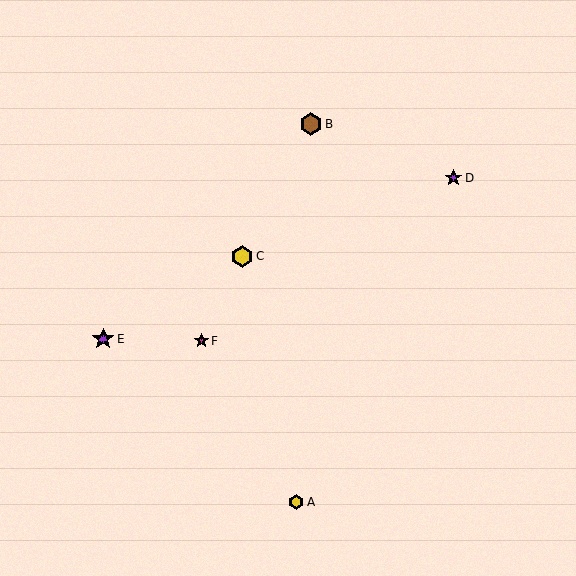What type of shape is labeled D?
Shape D is a purple star.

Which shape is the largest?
The brown hexagon (labeled B) is the largest.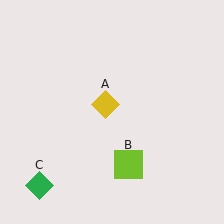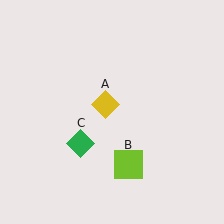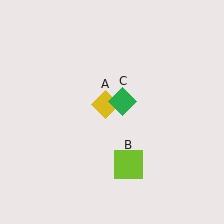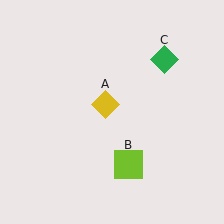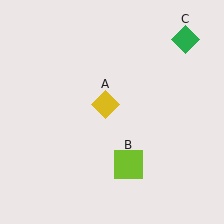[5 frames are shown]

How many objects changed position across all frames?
1 object changed position: green diamond (object C).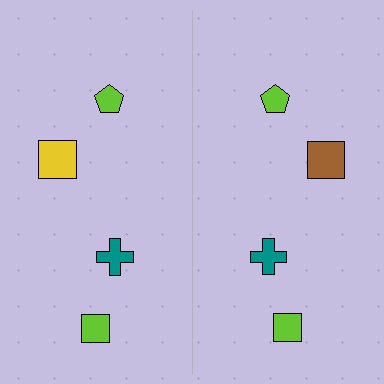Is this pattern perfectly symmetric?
No, the pattern is not perfectly symmetric. The brown square on the right side breaks the symmetry — its mirror counterpart is yellow.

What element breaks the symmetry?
The brown square on the right side breaks the symmetry — its mirror counterpart is yellow.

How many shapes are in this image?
There are 8 shapes in this image.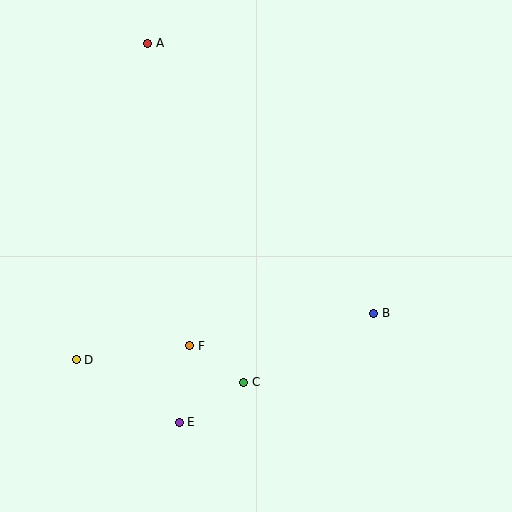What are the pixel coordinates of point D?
Point D is at (76, 360).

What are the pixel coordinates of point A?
Point A is at (148, 43).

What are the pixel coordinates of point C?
Point C is at (244, 382).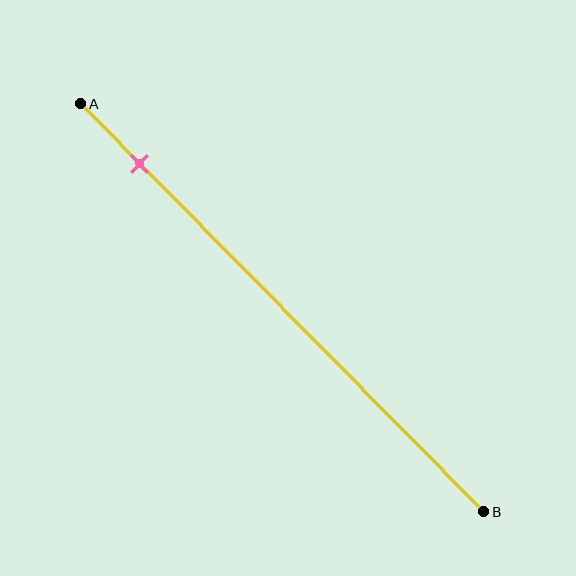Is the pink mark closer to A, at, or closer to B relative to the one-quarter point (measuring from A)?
The pink mark is closer to point A than the one-quarter point of segment AB.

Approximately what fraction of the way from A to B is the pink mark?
The pink mark is approximately 15% of the way from A to B.